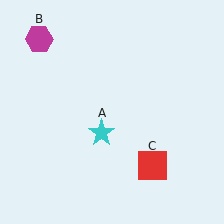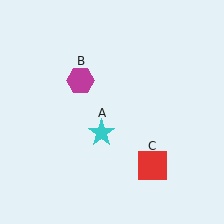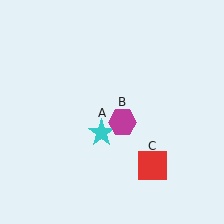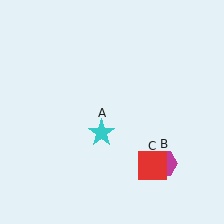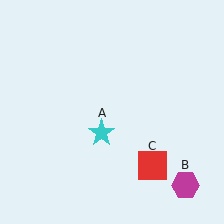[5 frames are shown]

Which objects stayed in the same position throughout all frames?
Cyan star (object A) and red square (object C) remained stationary.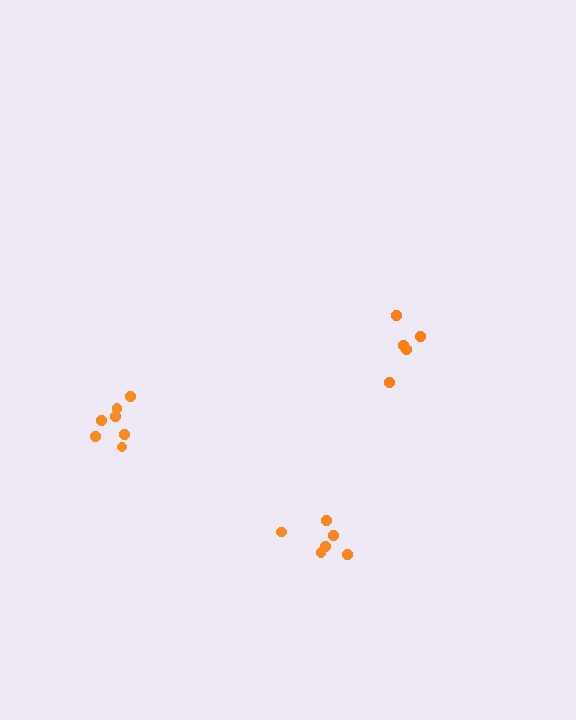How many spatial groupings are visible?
There are 3 spatial groupings.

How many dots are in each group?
Group 1: 5 dots, Group 2: 7 dots, Group 3: 6 dots (18 total).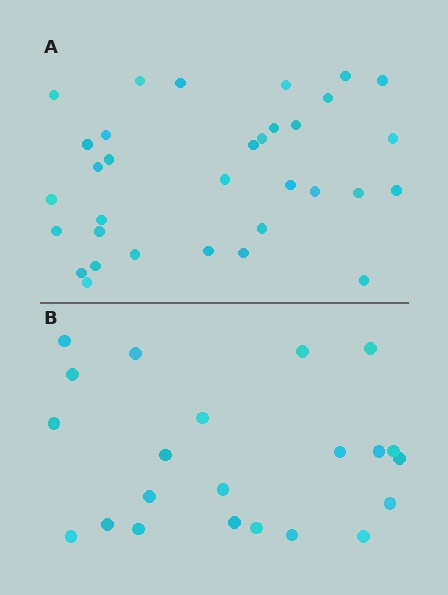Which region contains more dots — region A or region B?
Region A (the top region) has more dots.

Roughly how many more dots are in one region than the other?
Region A has roughly 12 or so more dots than region B.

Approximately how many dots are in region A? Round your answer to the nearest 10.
About 30 dots. (The exact count is 33, which rounds to 30.)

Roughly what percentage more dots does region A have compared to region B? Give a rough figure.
About 50% more.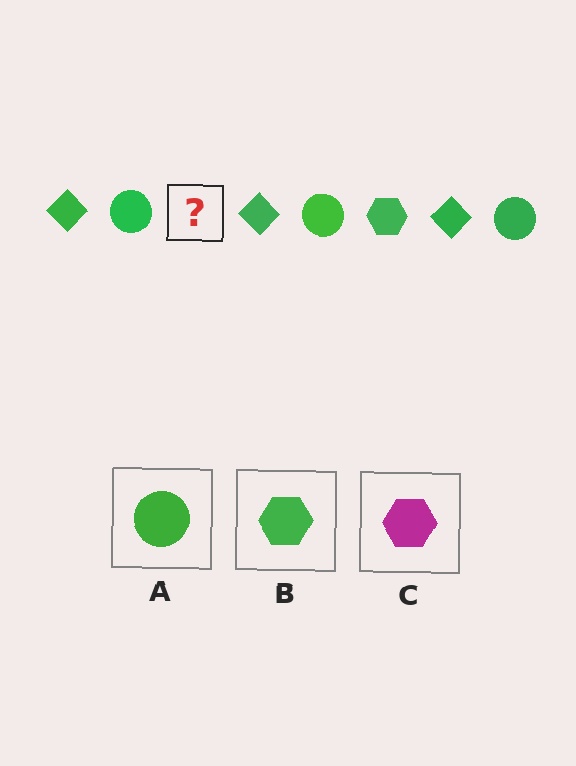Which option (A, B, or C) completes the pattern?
B.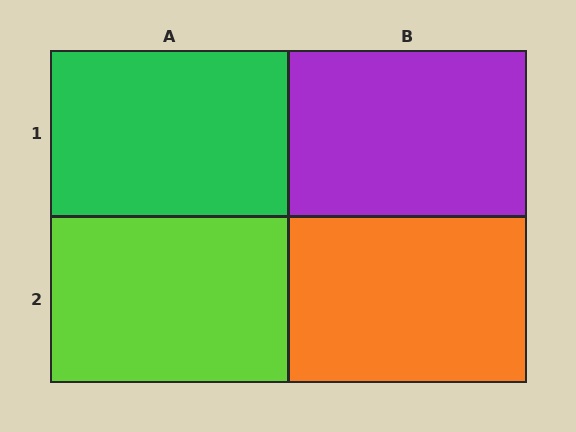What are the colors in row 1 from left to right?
Green, purple.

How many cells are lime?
1 cell is lime.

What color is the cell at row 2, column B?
Orange.